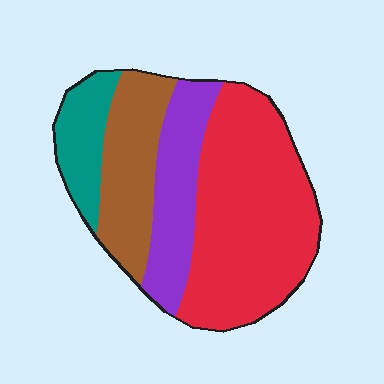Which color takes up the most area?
Red, at roughly 50%.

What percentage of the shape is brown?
Brown covers 21% of the shape.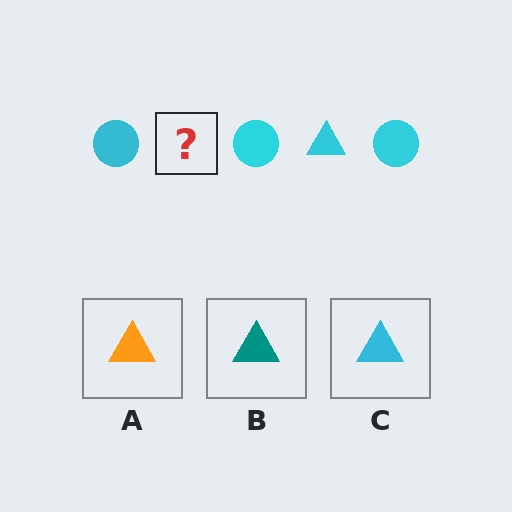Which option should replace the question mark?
Option C.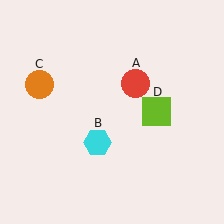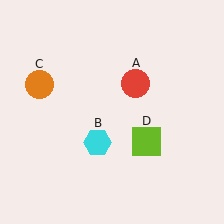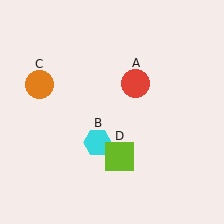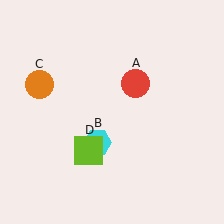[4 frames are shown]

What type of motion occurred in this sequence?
The lime square (object D) rotated clockwise around the center of the scene.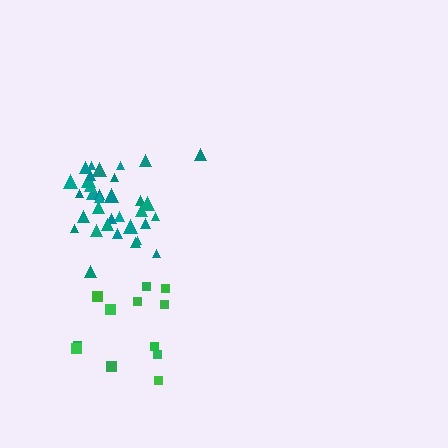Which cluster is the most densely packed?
Teal.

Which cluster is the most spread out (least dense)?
Green.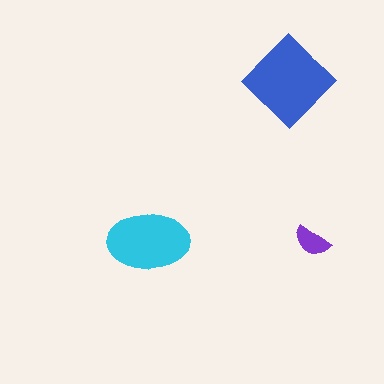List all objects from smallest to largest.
The purple semicircle, the cyan ellipse, the blue diamond.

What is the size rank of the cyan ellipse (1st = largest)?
2nd.